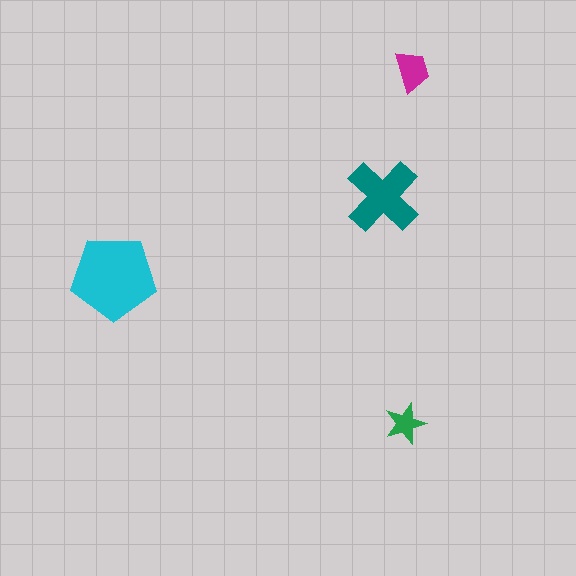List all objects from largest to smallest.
The cyan pentagon, the teal cross, the magenta trapezoid, the green star.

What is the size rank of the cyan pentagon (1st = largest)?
1st.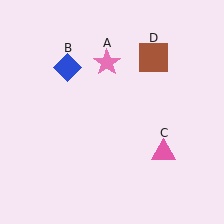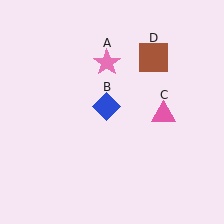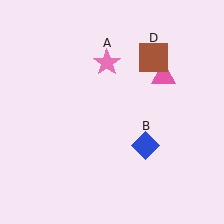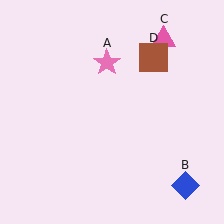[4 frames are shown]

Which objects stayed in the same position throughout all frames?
Pink star (object A) and brown square (object D) remained stationary.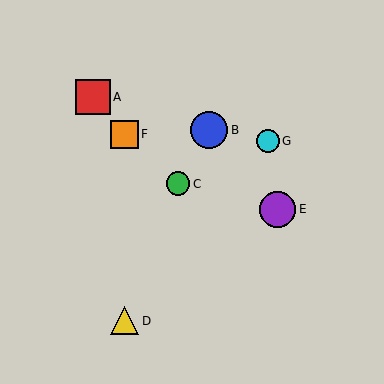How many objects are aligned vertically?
2 objects (D, F) are aligned vertically.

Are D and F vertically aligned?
Yes, both are at x≈124.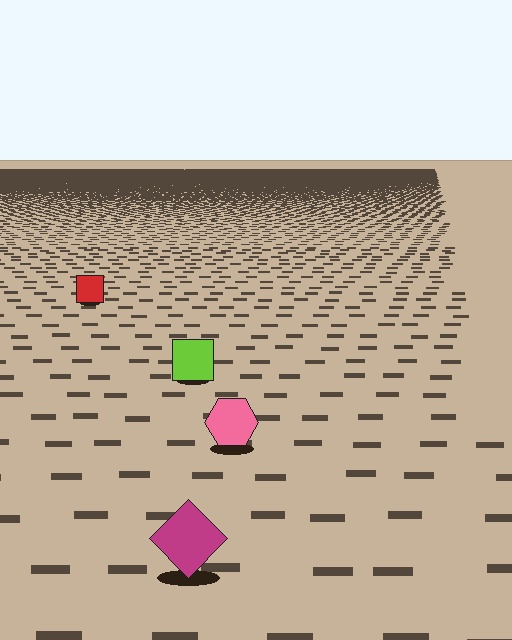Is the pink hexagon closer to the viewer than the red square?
Yes. The pink hexagon is closer — you can tell from the texture gradient: the ground texture is coarser near it.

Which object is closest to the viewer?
The magenta diamond is closest. The texture marks near it are larger and more spread out.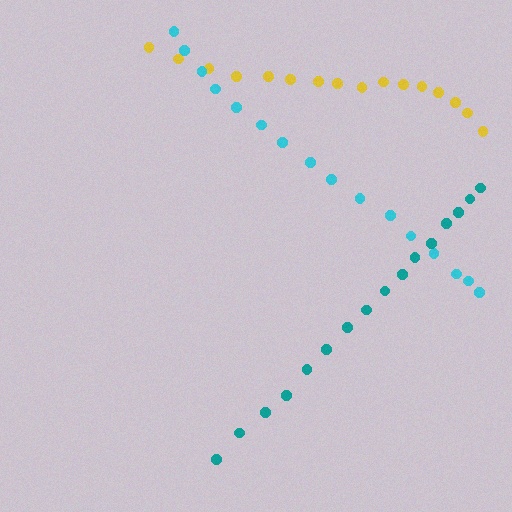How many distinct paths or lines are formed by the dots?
There are 3 distinct paths.